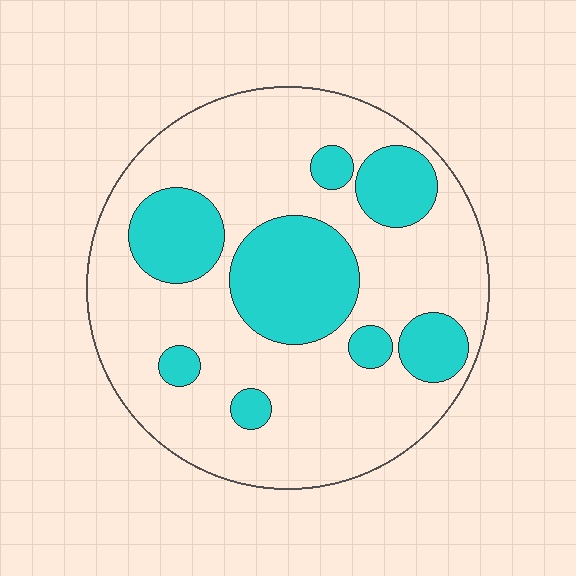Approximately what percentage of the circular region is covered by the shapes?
Approximately 30%.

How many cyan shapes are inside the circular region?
8.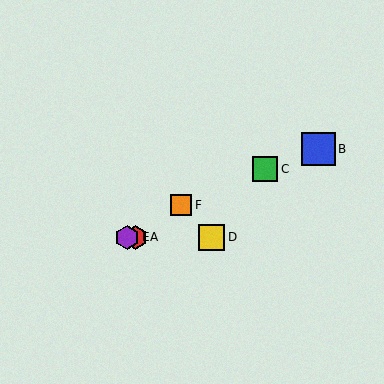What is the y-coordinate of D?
Object D is at y≈237.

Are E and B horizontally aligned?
No, E is at y≈237 and B is at y≈149.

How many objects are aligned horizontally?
3 objects (A, D, E) are aligned horizontally.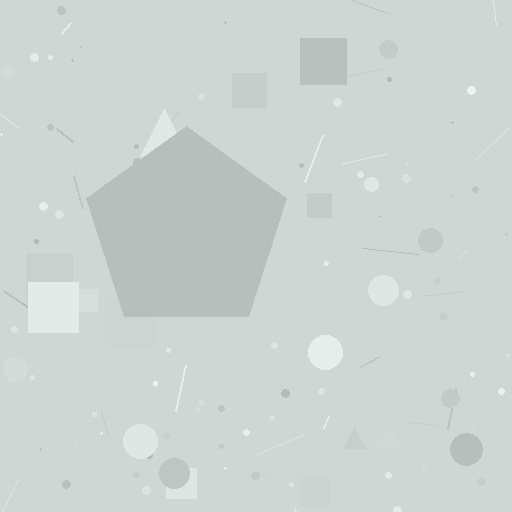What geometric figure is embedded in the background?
A pentagon is embedded in the background.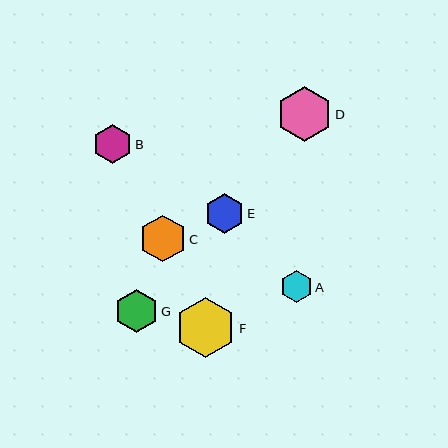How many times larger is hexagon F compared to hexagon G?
Hexagon F is approximately 1.4 times the size of hexagon G.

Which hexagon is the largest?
Hexagon F is the largest with a size of approximately 60 pixels.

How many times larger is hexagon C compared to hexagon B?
Hexagon C is approximately 1.2 times the size of hexagon B.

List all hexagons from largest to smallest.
From largest to smallest: F, D, C, G, E, B, A.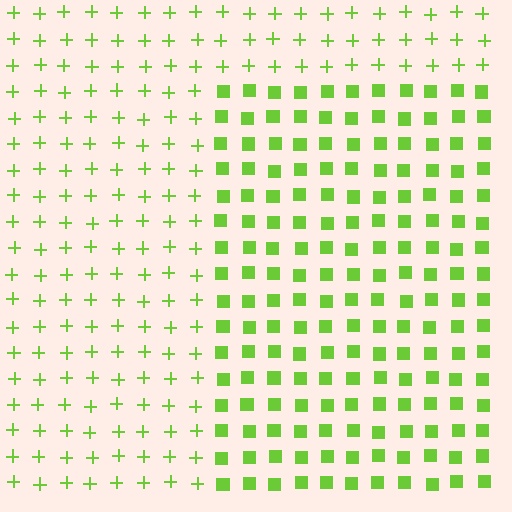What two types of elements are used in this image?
The image uses squares inside the rectangle region and plus signs outside it.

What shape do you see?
I see a rectangle.